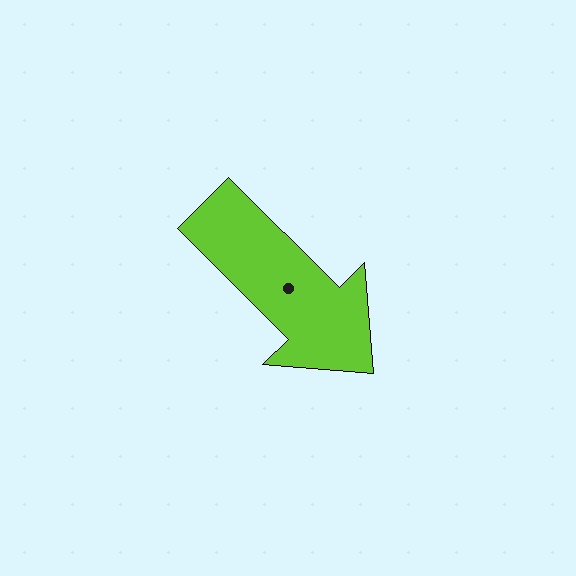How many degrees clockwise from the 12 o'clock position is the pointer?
Approximately 135 degrees.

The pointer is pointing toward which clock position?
Roughly 4 o'clock.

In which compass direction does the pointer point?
Southeast.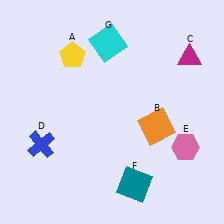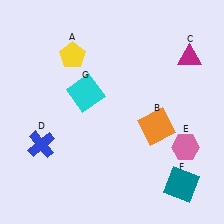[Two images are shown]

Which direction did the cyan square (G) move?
The cyan square (G) moved down.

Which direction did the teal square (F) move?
The teal square (F) moved right.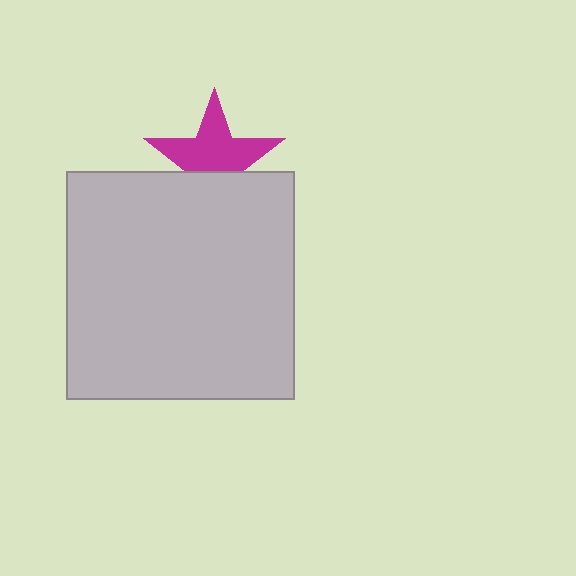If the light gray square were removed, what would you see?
You would see the complete magenta star.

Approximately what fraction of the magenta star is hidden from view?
Roughly 36% of the magenta star is hidden behind the light gray square.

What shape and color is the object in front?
The object in front is a light gray square.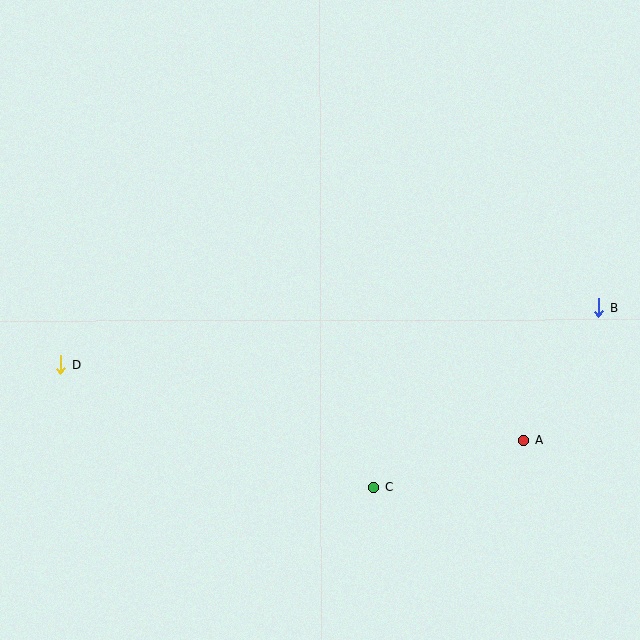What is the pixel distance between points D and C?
The distance between D and C is 337 pixels.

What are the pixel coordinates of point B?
Point B is at (599, 308).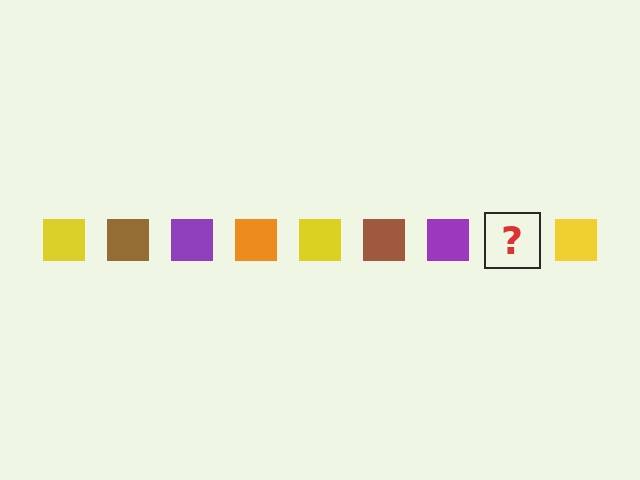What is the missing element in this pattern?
The missing element is an orange square.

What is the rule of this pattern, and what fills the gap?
The rule is that the pattern cycles through yellow, brown, purple, orange squares. The gap should be filled with an orange square.